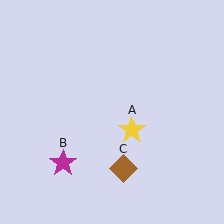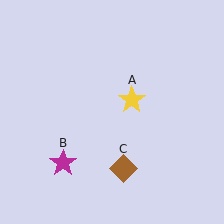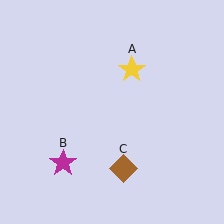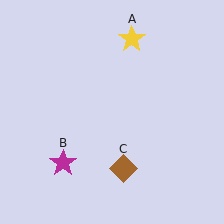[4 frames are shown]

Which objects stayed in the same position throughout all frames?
Magenta star (object B) and brown diamond (object C) remained stationary.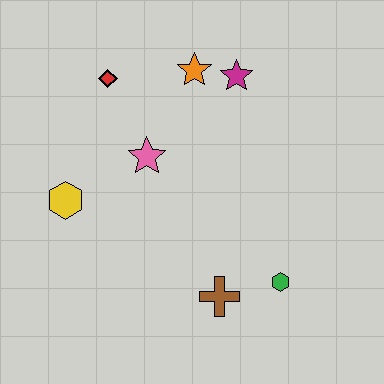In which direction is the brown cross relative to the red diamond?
The brown cross is below the red diamond.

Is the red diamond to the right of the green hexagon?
No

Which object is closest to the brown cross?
The green hexagon is closest to the brown cross.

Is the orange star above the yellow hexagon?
Yes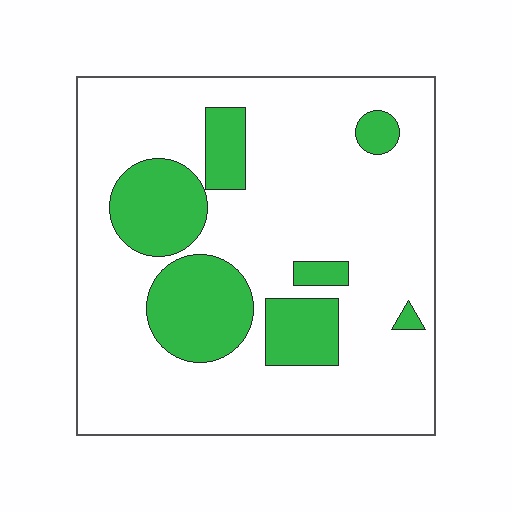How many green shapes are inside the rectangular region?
7.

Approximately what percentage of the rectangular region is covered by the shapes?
Approximately 20%.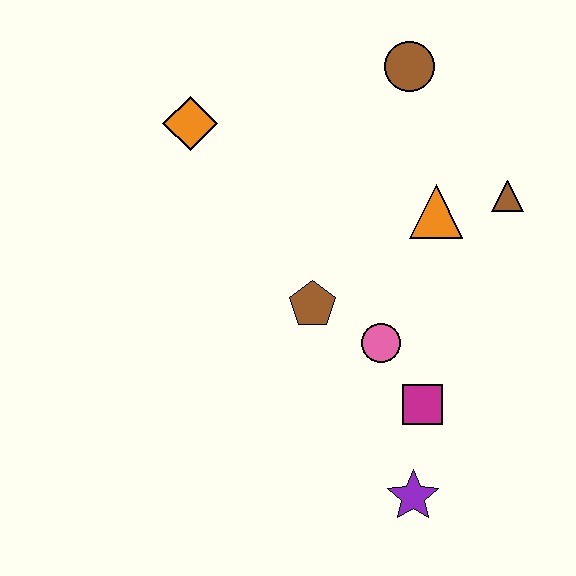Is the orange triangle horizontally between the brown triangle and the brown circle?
Yes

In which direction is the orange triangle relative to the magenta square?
The orange triangle is above the magenta square.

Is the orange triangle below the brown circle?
Yes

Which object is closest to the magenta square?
The pink circle is closest to the magenta square.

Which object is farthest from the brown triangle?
The orange diamond is farthest from the brown triangle.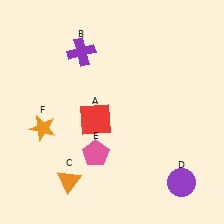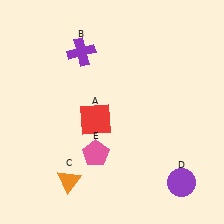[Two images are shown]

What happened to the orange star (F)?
The orange star (F) was removed in Image 2. It was in the bottom-left area of Image 1.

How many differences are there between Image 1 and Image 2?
There is 1 difference between the two images.